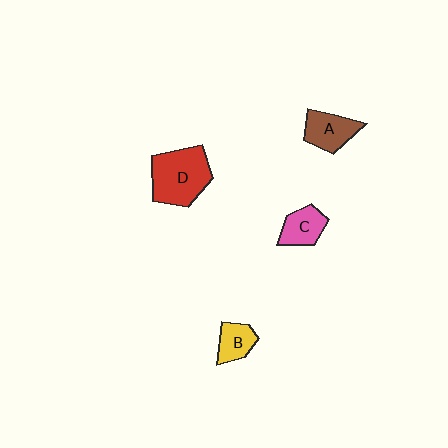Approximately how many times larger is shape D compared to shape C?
Approximately 2.0 times.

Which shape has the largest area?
Shape D (red).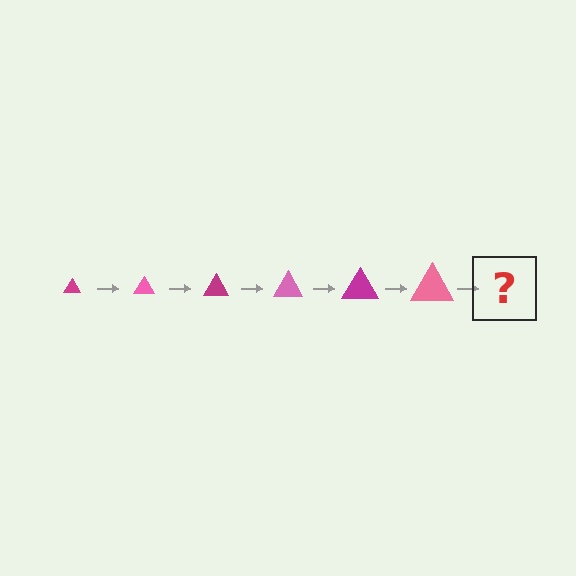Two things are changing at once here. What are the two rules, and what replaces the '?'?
The two rules are that the triangle grows larger each step and the color cycles through magenta and pink. The '?' should be a magenta triangle, larger than the previous one.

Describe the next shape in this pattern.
It should be a magenta triangle, larger than the previous one.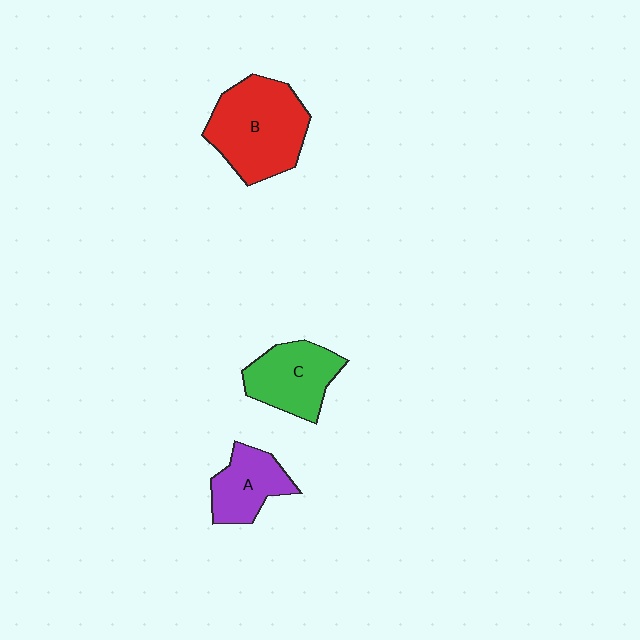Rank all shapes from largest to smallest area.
From largest to smallest: B (red), C (green), A (purple).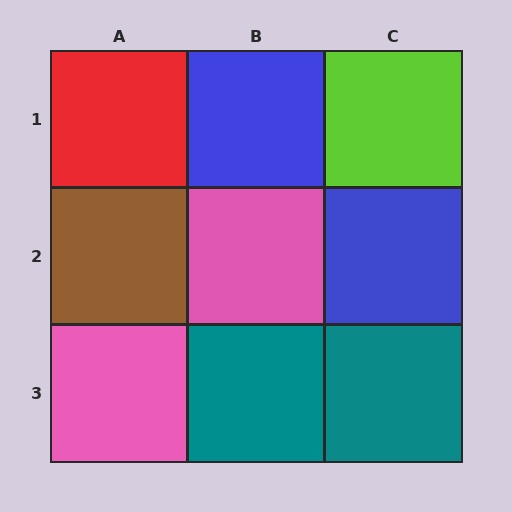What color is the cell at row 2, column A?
Brown.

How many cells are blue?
2 cells are blue.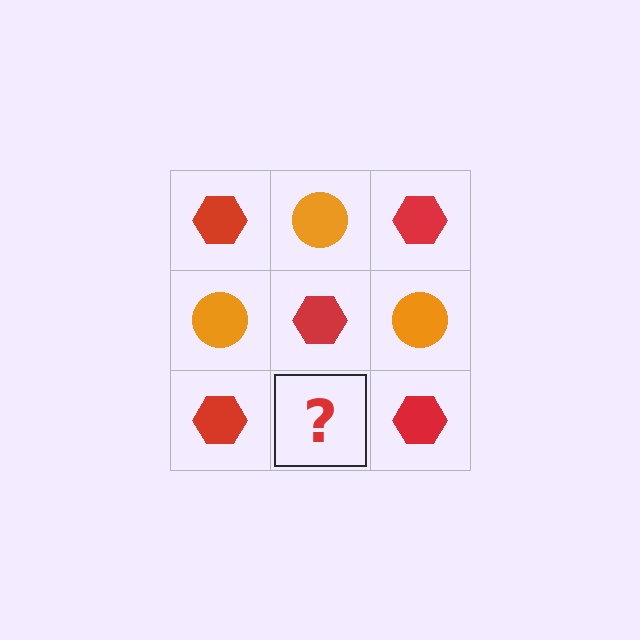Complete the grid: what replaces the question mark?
The question mark should be replaced with an orange circle.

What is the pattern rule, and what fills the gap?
The rule is that it alternates red hexagon and orange circle in a checkerboard pattern. The gap should be filled with an orange circle.